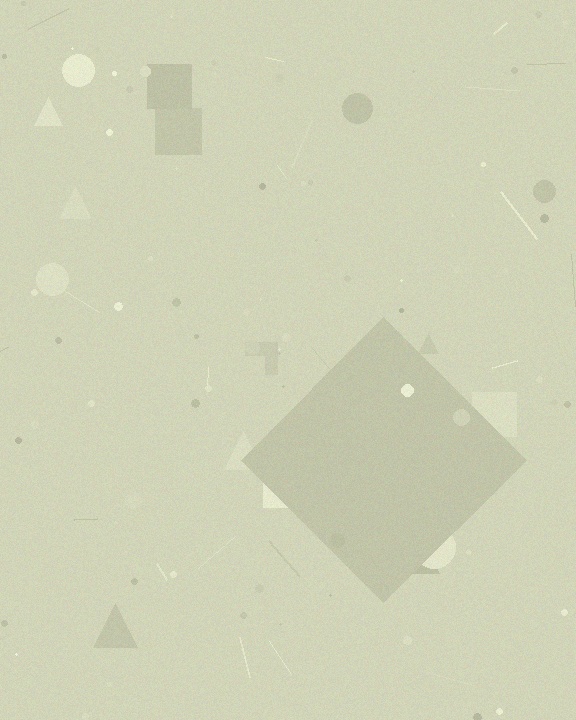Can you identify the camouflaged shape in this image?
The camouflaged shape is a diamond.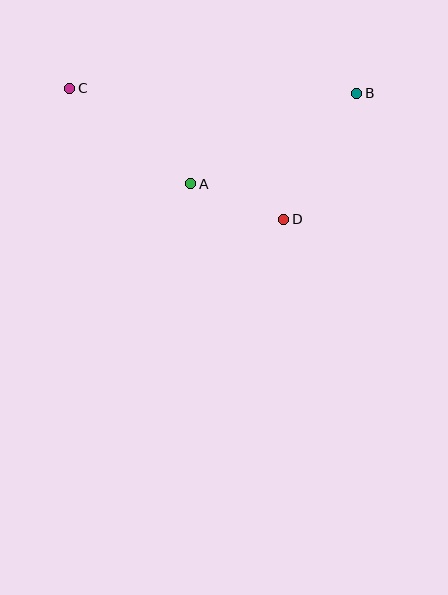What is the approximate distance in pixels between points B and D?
The distance between B and D is approximately 146 pixels.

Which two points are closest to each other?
Points A and D are closest to each other.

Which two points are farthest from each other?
Points B and C are farthest from each other.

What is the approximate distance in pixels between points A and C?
The distance between A and C is approximately 154 pixels.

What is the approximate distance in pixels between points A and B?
The distance between A and B is approximately 189 pixels.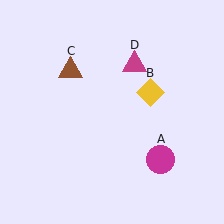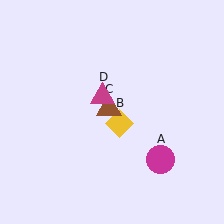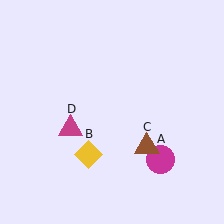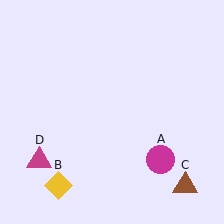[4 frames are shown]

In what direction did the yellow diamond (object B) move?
The yellow diamond (object B) moved down and to the left.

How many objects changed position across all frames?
3 objects changed position: yellow diamond (object B), brown triangle (object C), magenta triangle (object D).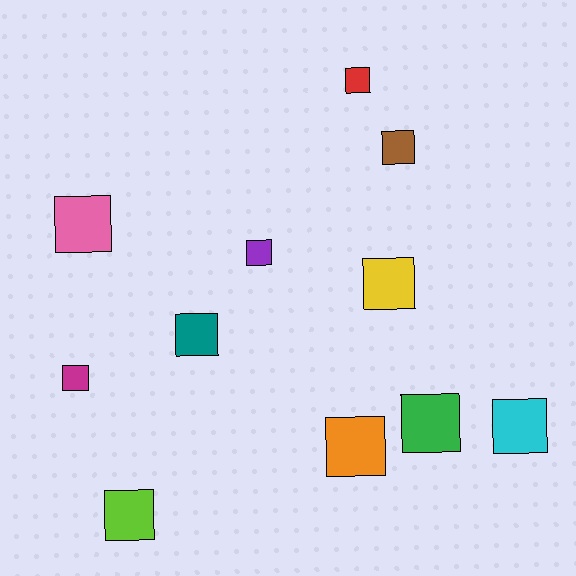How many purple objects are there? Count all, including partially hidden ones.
There is 1 purple object.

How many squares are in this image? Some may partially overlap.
There are 11 squares.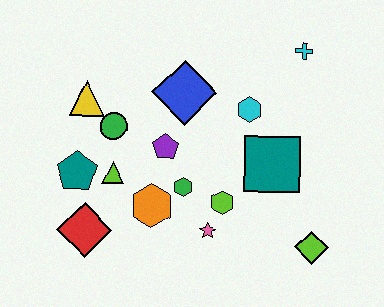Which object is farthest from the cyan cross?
The red diamond is farthest from the cyan cross.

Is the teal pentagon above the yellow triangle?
No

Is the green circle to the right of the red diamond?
Yes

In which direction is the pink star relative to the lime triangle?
The pink star is to the right of the lime triangle.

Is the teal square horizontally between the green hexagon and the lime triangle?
No